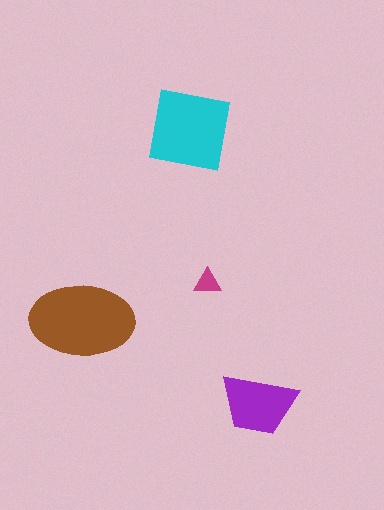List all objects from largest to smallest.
The brown ellipse, the cyan square, the purple trapezoid, the magenta triangle.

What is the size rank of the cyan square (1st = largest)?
2nd.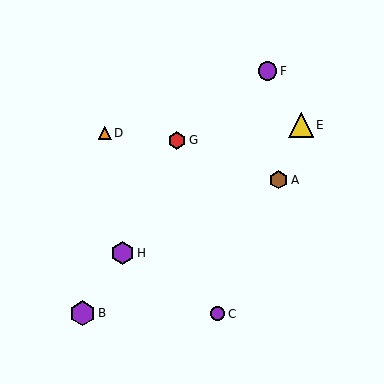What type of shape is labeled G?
Shape G is a red hexagon.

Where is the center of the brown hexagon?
The center of the brown hexagon is at (279, 180).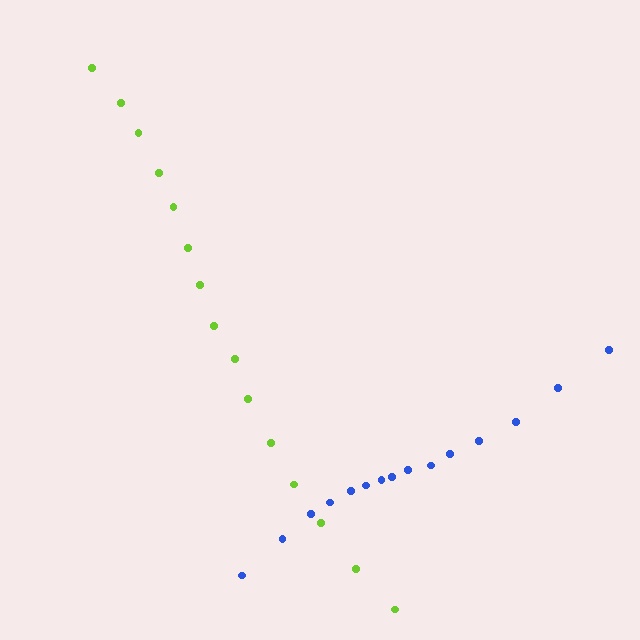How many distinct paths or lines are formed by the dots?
There are 2 distinct paths.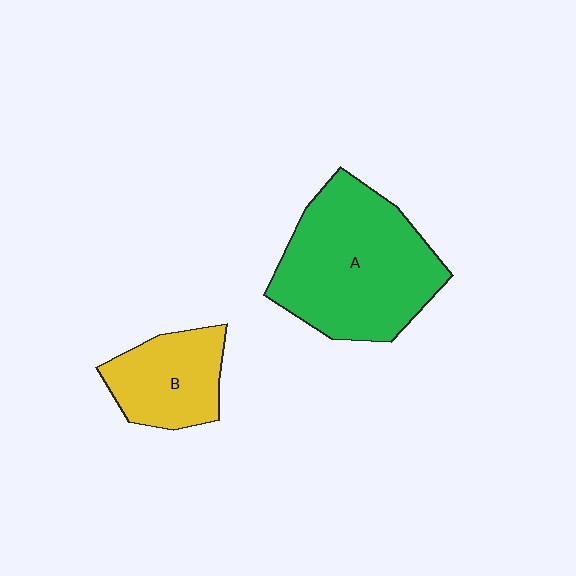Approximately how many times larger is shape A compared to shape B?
Approximately 2.0 times.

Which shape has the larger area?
Shape A (green).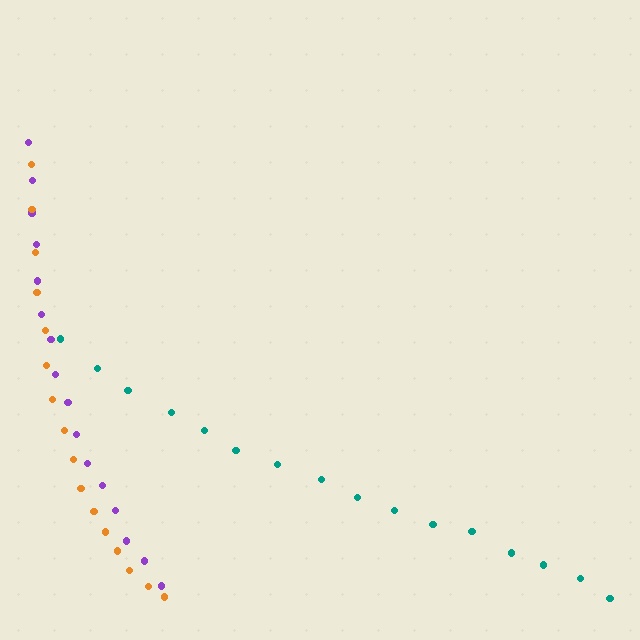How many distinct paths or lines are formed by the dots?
There are 3 distinct paths.